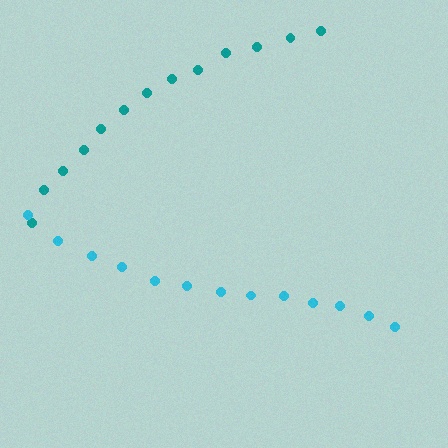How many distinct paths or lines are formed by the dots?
There are 2 distinct paths.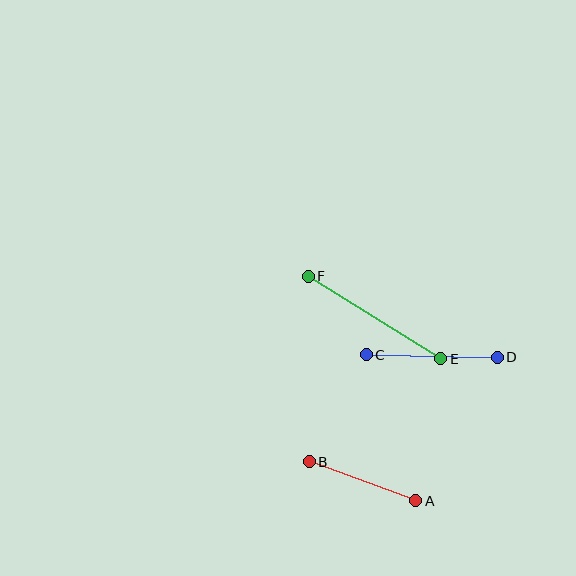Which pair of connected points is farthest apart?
Points E and F are farthest apart.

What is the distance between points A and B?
The distance is approximately 114 pixels.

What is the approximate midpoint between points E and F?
The midpoint is at approximately (374, 318) pixels.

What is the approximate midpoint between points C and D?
The midpoint is at approximately (432, 356) pixels.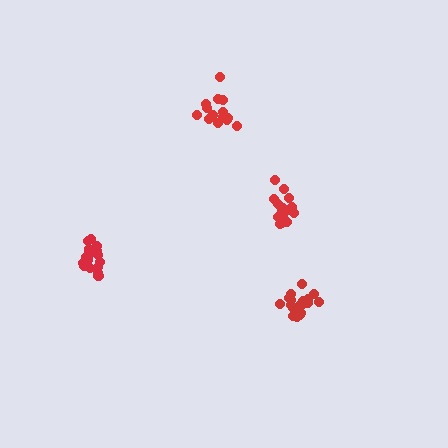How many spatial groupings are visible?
There are 4 spatial groupings.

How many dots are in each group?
Group 1: 19 dots, Group 2: 18 dots, Group 3: 18 dots, Group 4: 14 dots (69 total).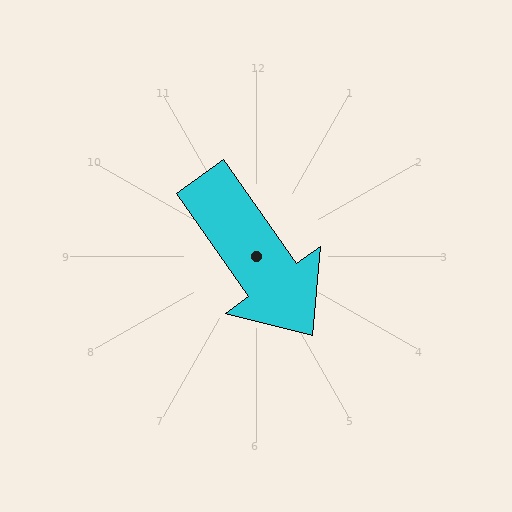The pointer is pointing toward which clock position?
Roughly 5 o'clock.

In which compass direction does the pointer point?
Southeast.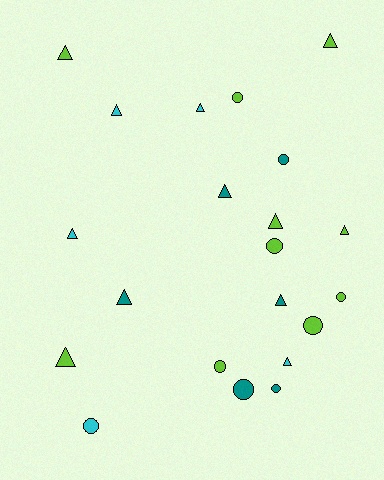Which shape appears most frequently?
Triangle, with 12 objects.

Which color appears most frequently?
Lime, with 10 objects.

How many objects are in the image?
There are 21 objects.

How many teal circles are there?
There are 3 teal circles.